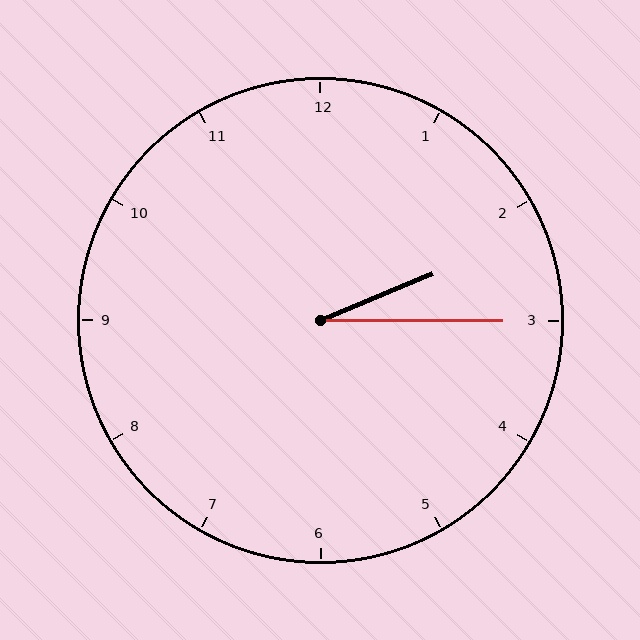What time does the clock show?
2:15.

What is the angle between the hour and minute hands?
Approximately 22 degrees.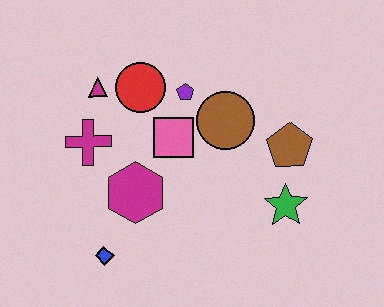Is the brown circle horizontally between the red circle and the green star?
Yes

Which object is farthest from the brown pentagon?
The blue diamond is farthest from the brown pentagon.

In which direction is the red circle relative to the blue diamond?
The red circle is above the blue diamond.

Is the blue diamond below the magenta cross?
Yes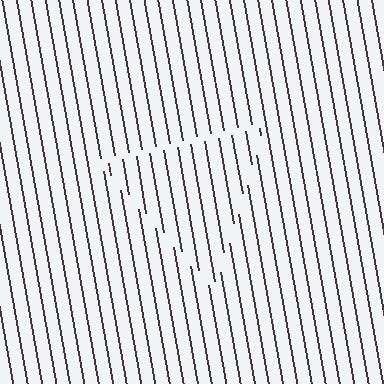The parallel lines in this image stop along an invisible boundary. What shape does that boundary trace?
An illusory triangle. The interior of the shape contains the same grating, shifted by half a period — the contour is defined by the phase discontinuity where line-ends from the inner and outer gratings abut.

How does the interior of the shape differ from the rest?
The interior of the shape contains the same grating, shifted by half a period — the contour is defined by the phase discontinuity where line-ends from the inner and outer gratings abut.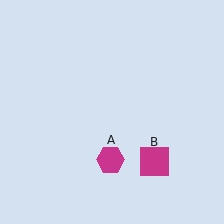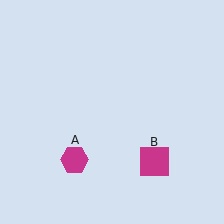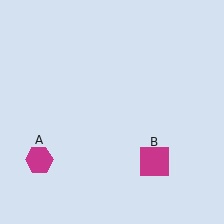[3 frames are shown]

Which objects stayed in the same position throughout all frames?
Magenta square (object B) remained stationary.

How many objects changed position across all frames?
1 object changed position: magenta hexagon (object A).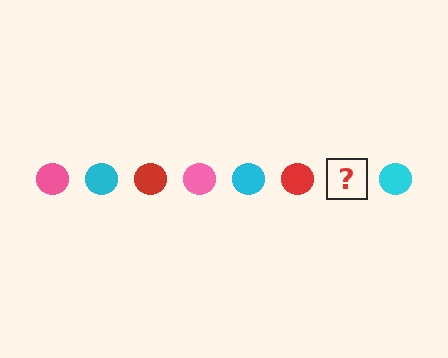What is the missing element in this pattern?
The missing element is a pink circle.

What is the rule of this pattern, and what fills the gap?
The rule is that the pattern cycles through pink, cyan, red circles. The gap should be filled with a pink circle.